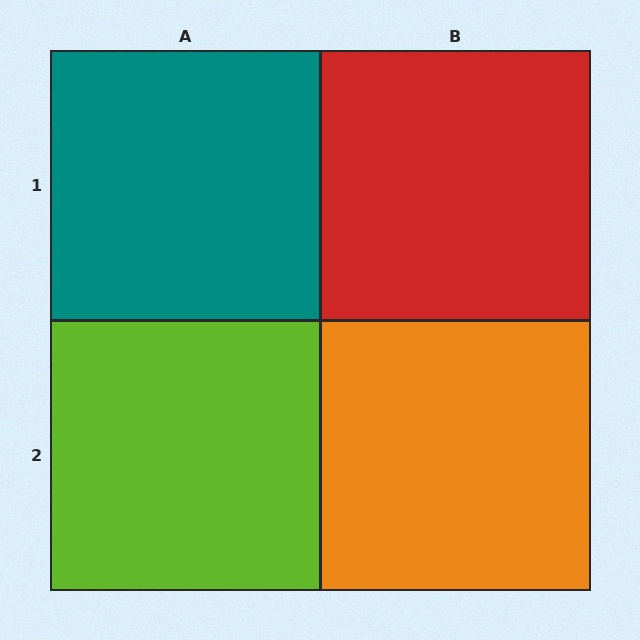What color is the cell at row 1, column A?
Teal.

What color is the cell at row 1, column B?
Red.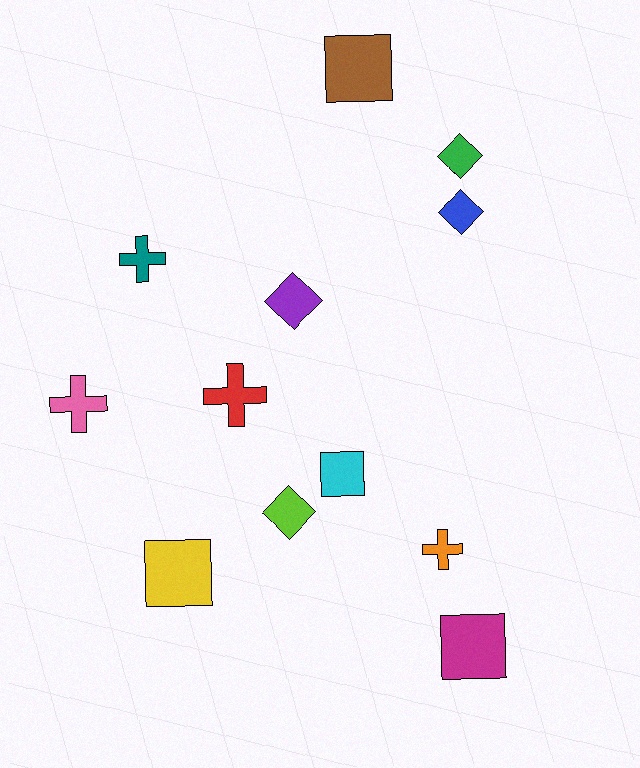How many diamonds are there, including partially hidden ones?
There are 4 diamonds.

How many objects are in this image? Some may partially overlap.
There are 12 objects.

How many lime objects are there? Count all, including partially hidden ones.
There is 1 lime object.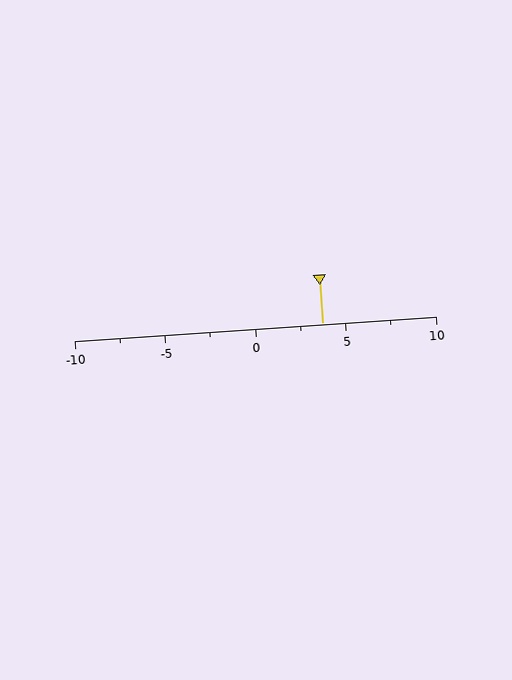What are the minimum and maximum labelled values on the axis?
The axis runs from -10 to 10.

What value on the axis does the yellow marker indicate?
The marker indicates approximately 3.8.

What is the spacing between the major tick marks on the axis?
The major ticks are spaced 5 apart.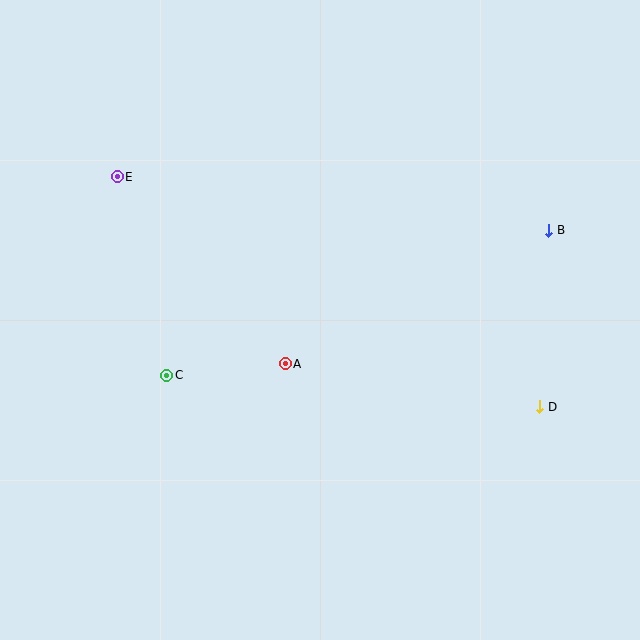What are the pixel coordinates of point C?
Point C is at (167, 375).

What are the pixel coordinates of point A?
Point A is at (285, 364).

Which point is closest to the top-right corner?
Point B is closest to the top-right corner.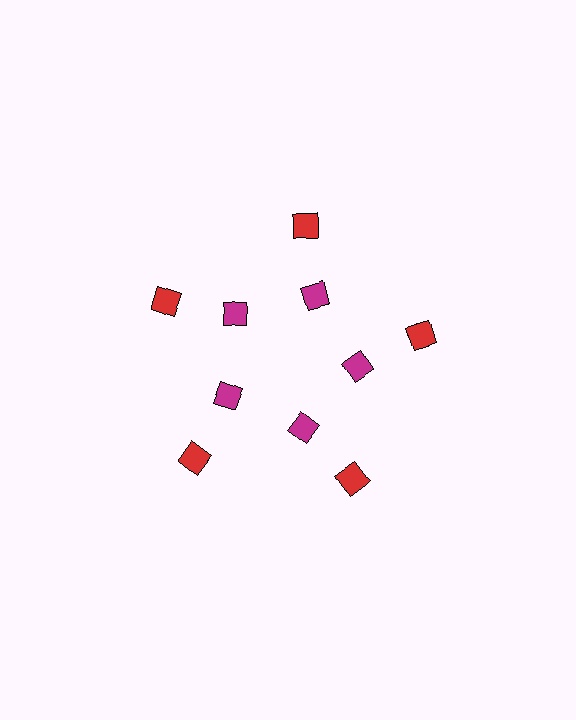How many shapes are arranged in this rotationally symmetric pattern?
There are 10 shapes, arranged in 5 groups of 2.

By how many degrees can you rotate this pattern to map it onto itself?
The pattern maps onto itself every 72 degrees of rotation.